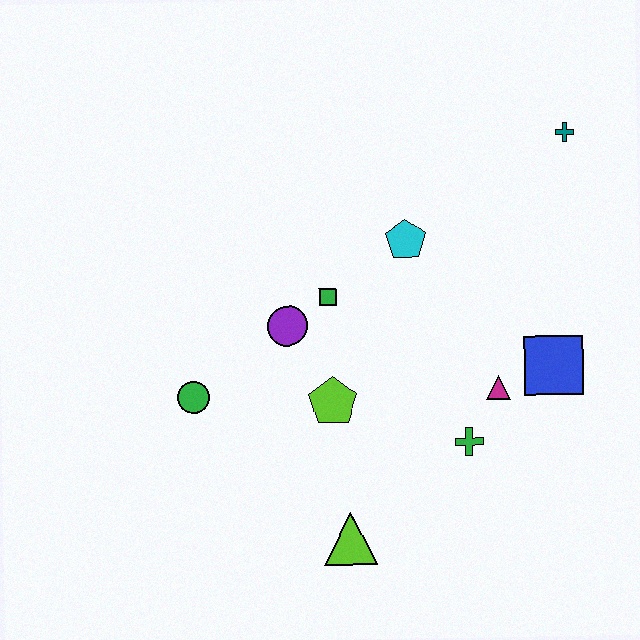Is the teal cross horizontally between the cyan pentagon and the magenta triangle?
No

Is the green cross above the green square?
No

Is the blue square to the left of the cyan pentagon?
No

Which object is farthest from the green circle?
The teal cross is farthest from the green circle.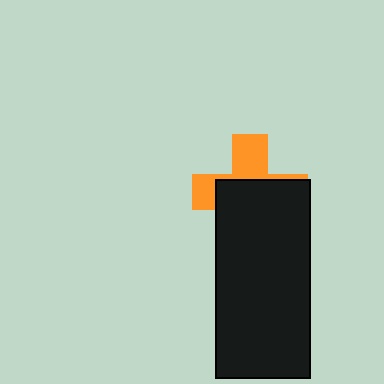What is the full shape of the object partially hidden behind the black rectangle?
The partially hidden object is an orange cross.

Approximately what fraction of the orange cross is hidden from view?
Roughly 60% of the orange cross is hidden behind the black rectangle.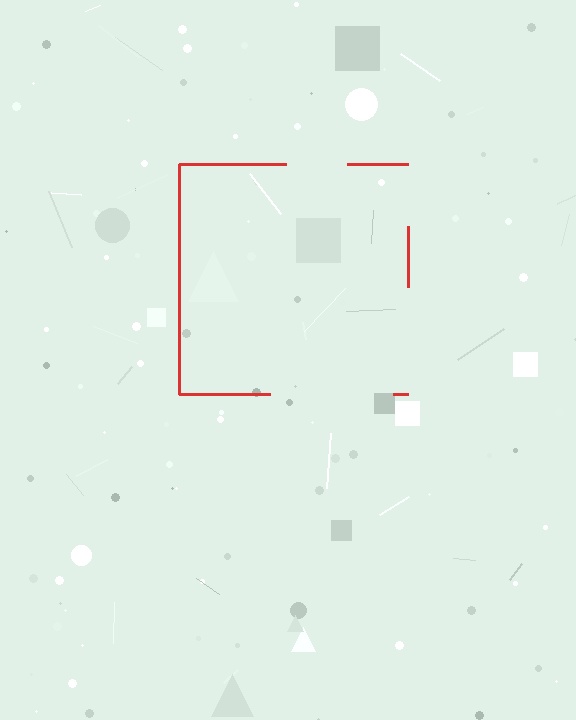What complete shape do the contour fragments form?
The contour fragments form a square.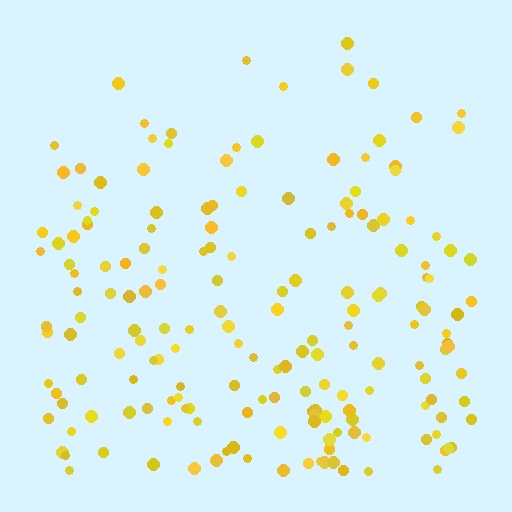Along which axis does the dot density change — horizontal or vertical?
Vertical.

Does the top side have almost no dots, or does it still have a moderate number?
Still a moderate number, just noticeably fewer than the bottom.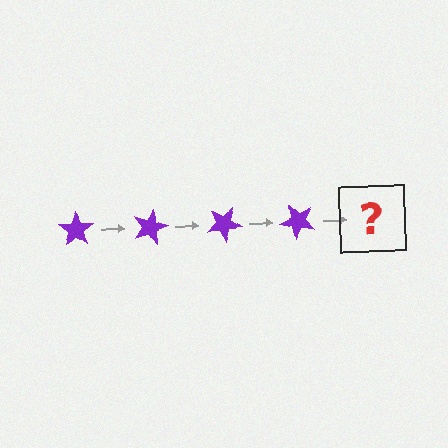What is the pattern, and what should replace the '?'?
The pattern is that the star rotates 15 degrees each step. The '?' should be a purple star rotated 60 degrees.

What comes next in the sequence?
The next element should be a purple star rotated 60 degrees.